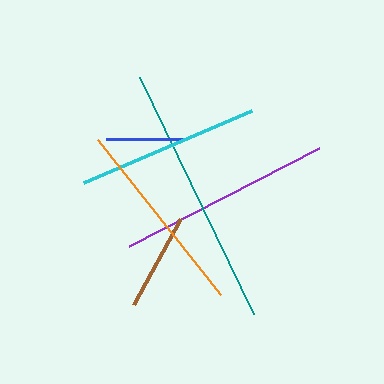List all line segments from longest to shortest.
From longest to shortest: teal, purple, orange, cyan, brown, blue.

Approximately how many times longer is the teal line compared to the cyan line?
The teal line is approximately 1.4 times the length of the cyan line.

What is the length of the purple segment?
The purple segment is approximately 213 pixels long.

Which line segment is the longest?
The teal line is the longest at approximately 263 pixels.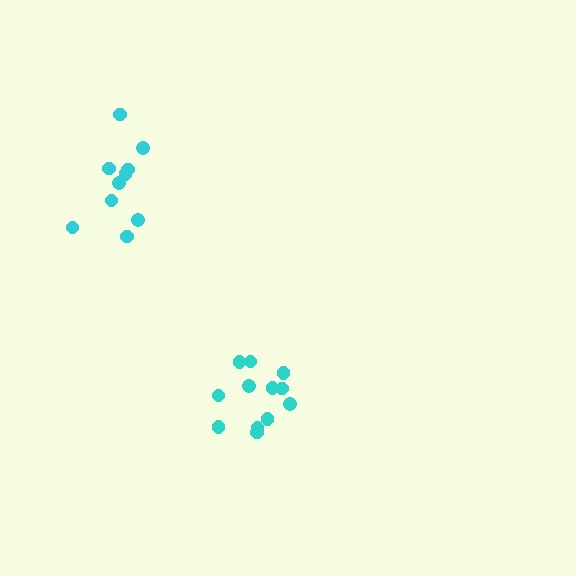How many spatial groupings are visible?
There are 2 spatial groupings.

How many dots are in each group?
Group 1: 12 dots, Group 2: 10 dots (22 total).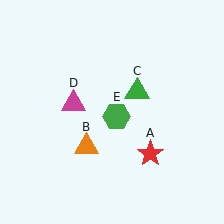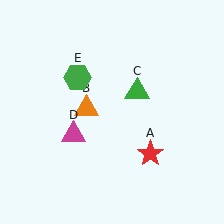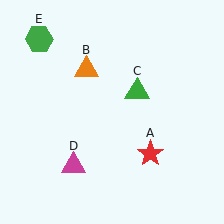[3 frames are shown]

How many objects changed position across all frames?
3 objects changed position: orange triangle (object B), magenta triangle (object D), green hexagon (object E).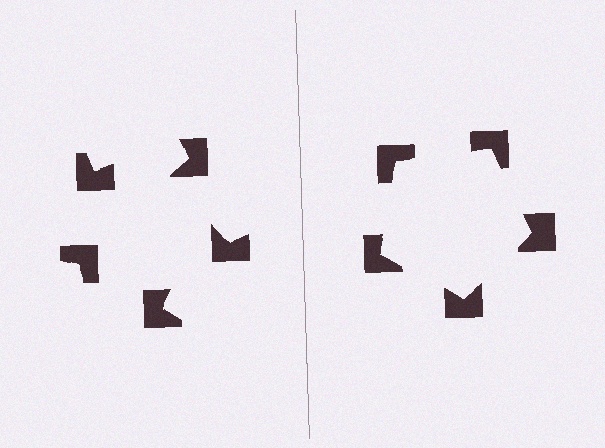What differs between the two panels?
The notched squares are positioned identically on both sides; only the wedge orientations differ. On the right they align to a pentagon; on the left they are misaligned.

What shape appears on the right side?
An illusory pentagon.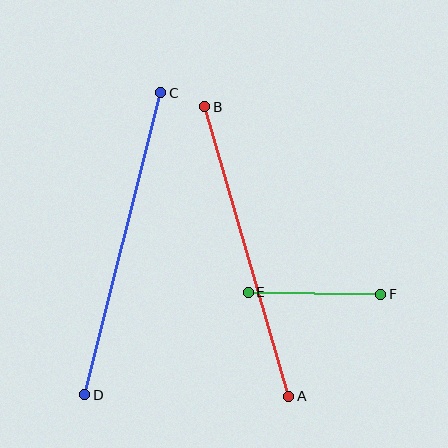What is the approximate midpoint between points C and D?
The midpoint is at approximately (123, 244) pixels.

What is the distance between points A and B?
The distance is approximately 302 pixels.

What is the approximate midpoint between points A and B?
The midpoint is at approximately (247, 251) pixels.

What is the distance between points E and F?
The distance is approximately 133 pixels.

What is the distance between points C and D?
The distance is approximately 312 pixels.